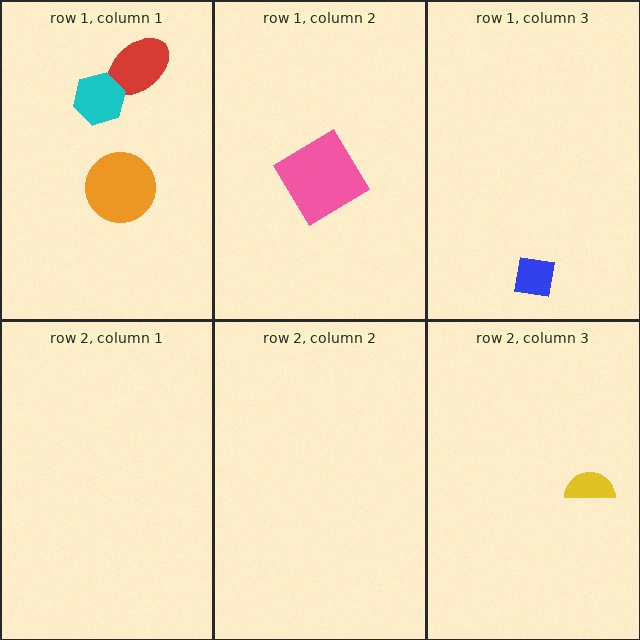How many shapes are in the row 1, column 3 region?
1.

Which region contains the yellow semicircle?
The row 2, column 3 region.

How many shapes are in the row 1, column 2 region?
1.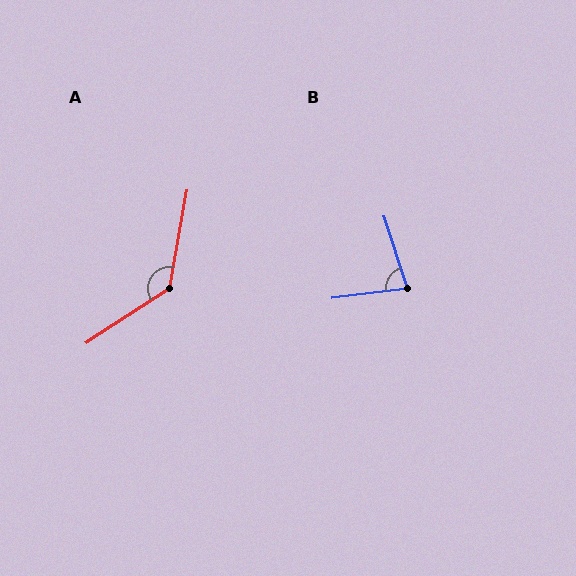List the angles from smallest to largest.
B (80°), A (133°).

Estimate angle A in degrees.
Approximately 133 degrees.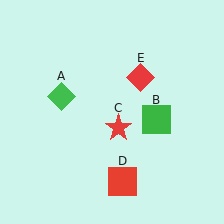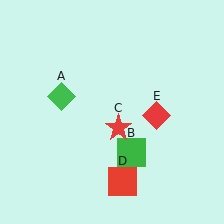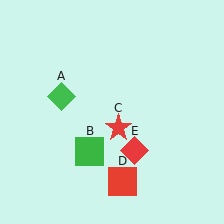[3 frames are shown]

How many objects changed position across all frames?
2 objects changed position: green square (object B), red diamond (object E).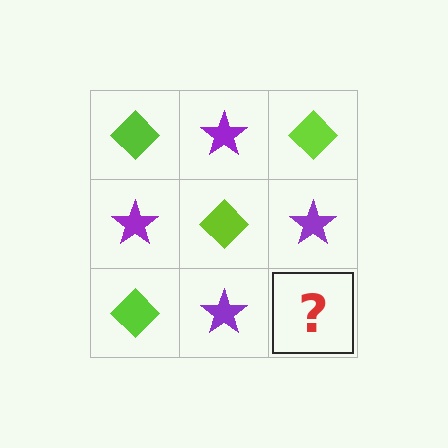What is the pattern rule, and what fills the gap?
The rule is that it alternates lime diamond and purple star in a checkerboard pattern. The gap should be filled with a lime diamond.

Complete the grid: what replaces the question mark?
The question mark should be replaced with a lime diamond.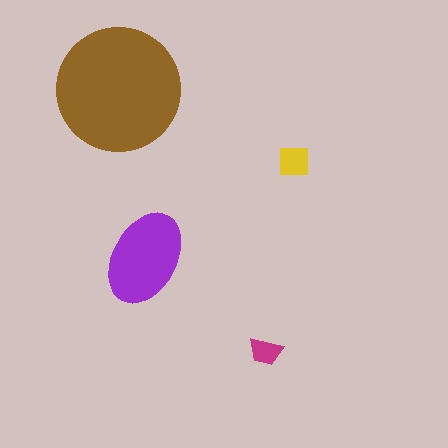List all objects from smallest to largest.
The magenta trapezoid, the yellow square, the purple ellipse, the brown circle.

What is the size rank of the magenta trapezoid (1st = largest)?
4th.